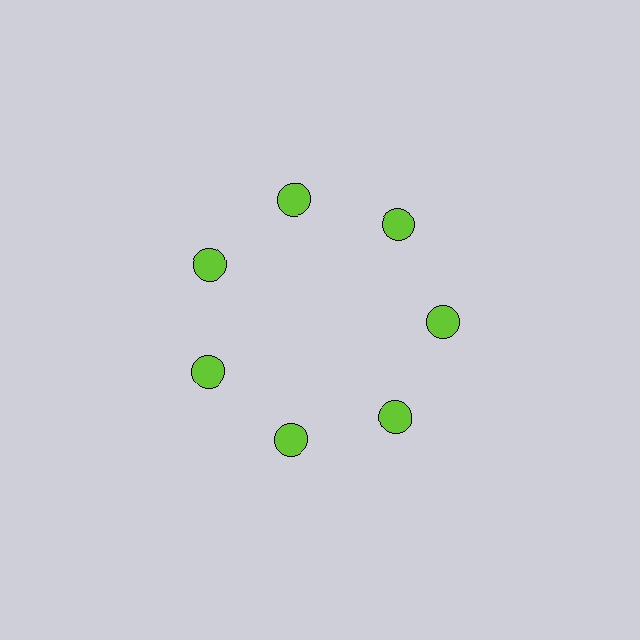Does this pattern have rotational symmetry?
Yes, this pattern has 7-fold rotational symmetry. It looks the same after rotating 51 degrees around the center.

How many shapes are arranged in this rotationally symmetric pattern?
There are 7 shapes, arranged in 7 groups of 1.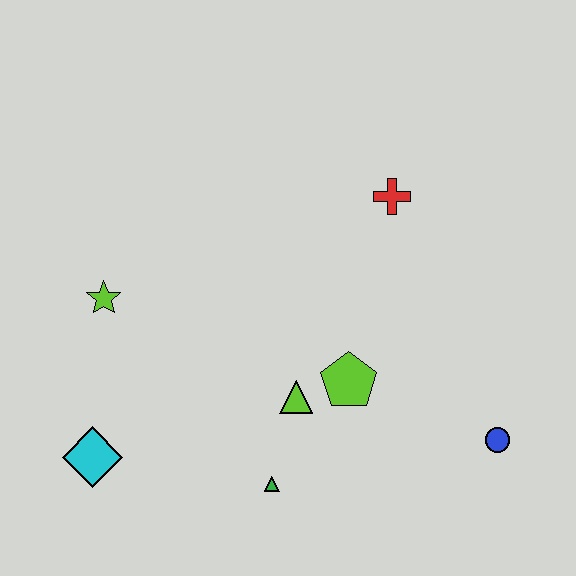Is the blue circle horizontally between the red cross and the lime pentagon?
No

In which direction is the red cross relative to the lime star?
The red cross is to the right of the lime star.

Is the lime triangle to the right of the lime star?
Yes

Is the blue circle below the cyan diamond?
No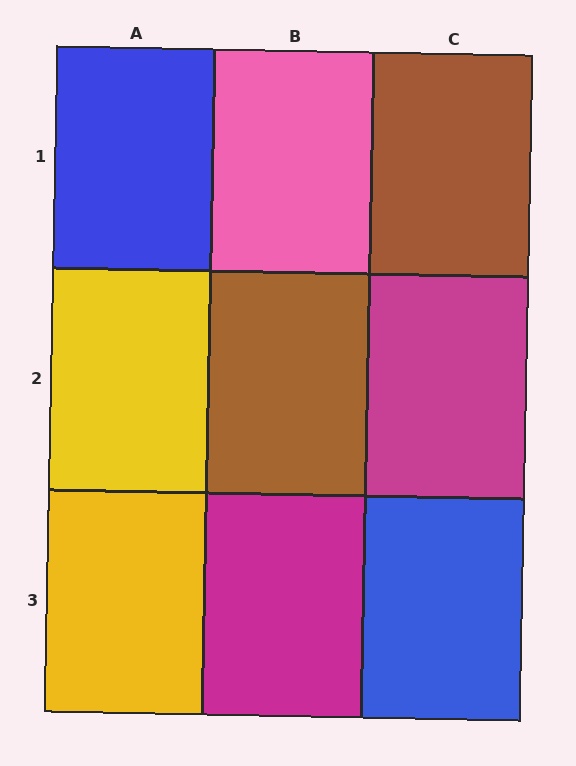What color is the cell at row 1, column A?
Blue.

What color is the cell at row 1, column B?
Pink.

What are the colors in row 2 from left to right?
Yellow, brown, magenta.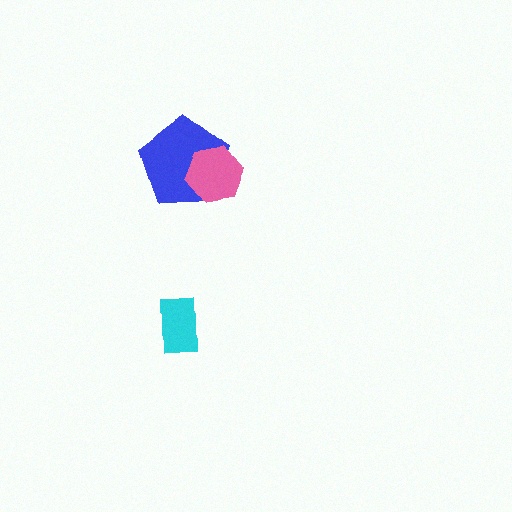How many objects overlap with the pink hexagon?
1 object overlaps with the pink hexagon.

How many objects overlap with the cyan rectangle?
0 objects overlap with the cyan rectangle.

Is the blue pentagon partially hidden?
Yes, it is partially covered by another shape.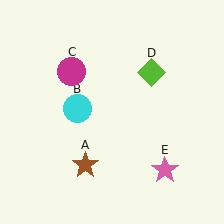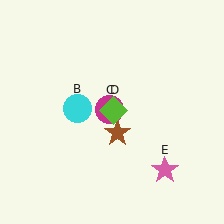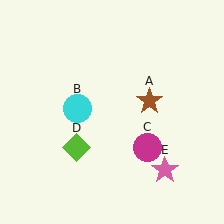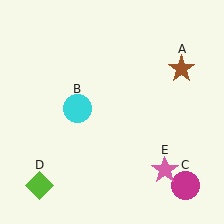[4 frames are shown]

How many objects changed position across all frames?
3 objects changed position: brown star (object A), magenta circle (object C), lime diamond (object D).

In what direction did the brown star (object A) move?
The brown star (object A) moved up and to the right.